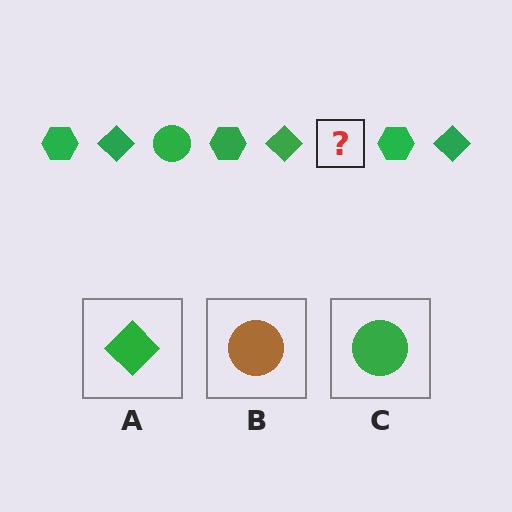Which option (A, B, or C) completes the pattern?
C.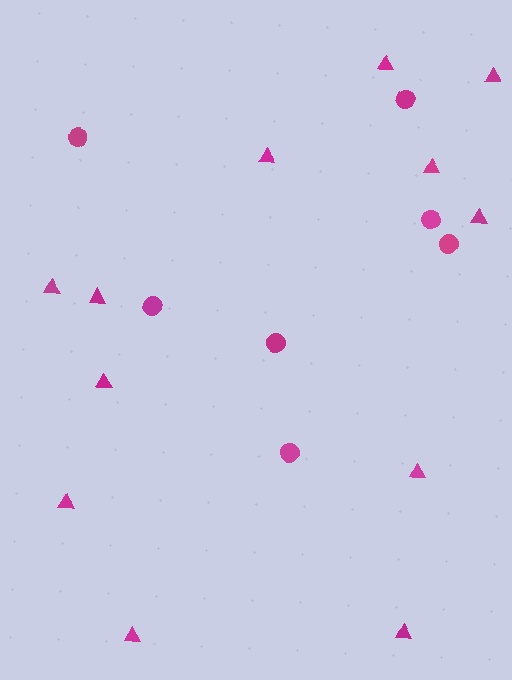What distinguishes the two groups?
There are 2 groups: one group of triangles (12) and one group of circles (7).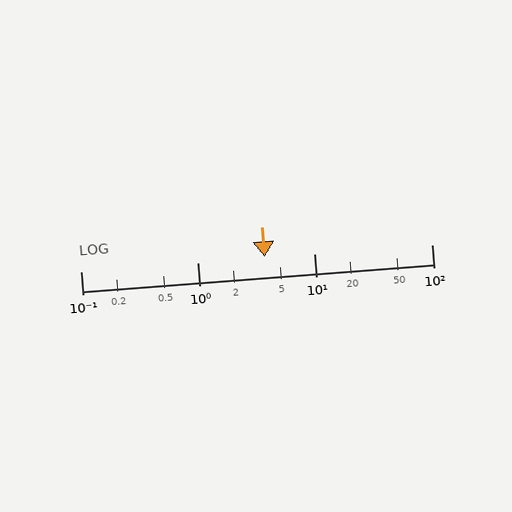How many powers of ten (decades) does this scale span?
The scale spans 3 decades, from 0.1 to 100.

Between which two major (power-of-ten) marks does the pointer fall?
The pointer is between 1 and 10.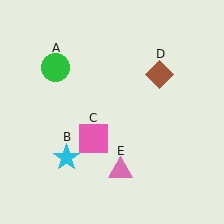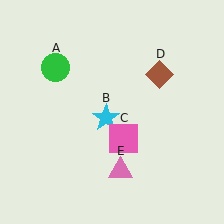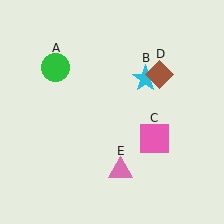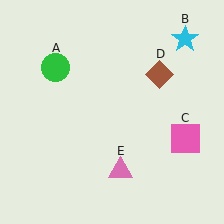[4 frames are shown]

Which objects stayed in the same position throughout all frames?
Green circle (object A) and brown diamond (object D) and pink triangle (object E) remained stationary.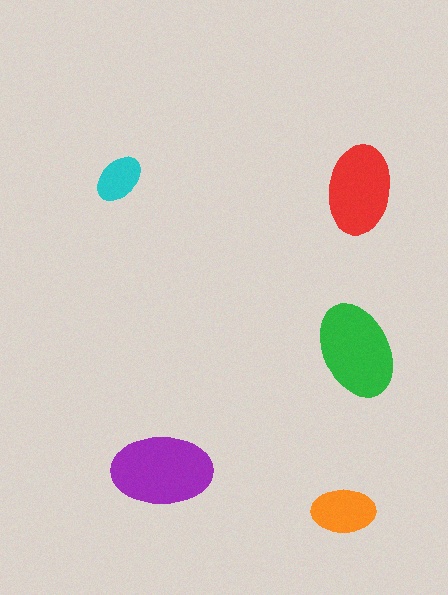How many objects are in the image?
There are 5 objects in the image.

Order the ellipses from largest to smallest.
the purple one, the green one, the red one, the orange one, the cyan one.